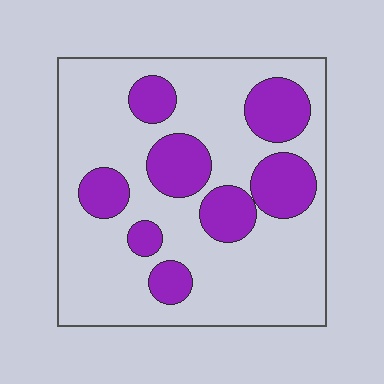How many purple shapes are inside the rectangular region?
8.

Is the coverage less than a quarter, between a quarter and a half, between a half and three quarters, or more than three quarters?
Between a quarter and a half.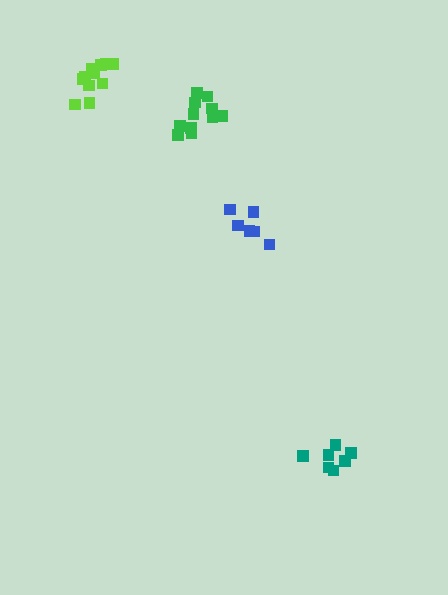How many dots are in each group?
Group 1: 7 dots, Group 2: 6 dots, Group 3: 11 dots, Group 4: 11 dots (35 total).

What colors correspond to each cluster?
The clusters are colored: teal, blue, green, lime.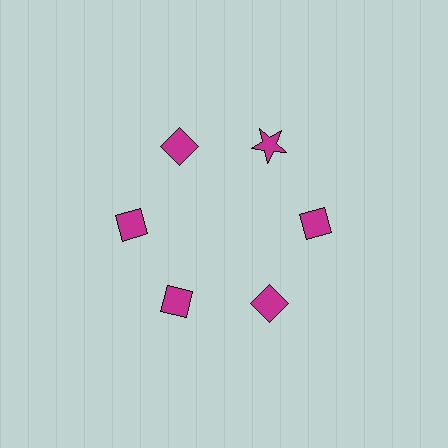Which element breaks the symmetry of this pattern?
The magenta star at roughly the 1 o'clock position breaks the symmetry. All other shapes are magenta diamonds.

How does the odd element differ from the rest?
It has a different shape: star instead of diamond.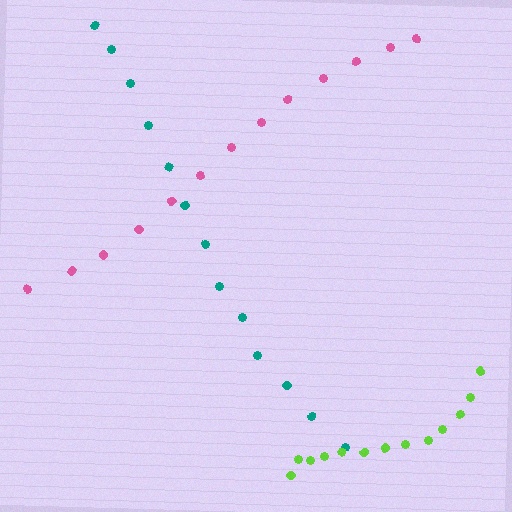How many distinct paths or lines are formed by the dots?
There are 3 distinct paths.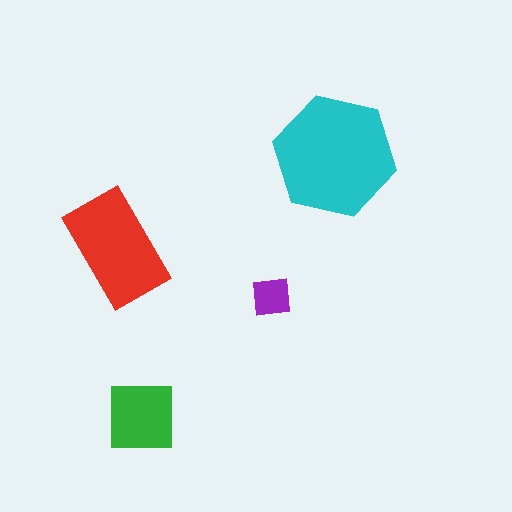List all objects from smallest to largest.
The purple square, the green square, the red rectangle, the cyan hexagon.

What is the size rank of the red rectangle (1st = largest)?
2nd.